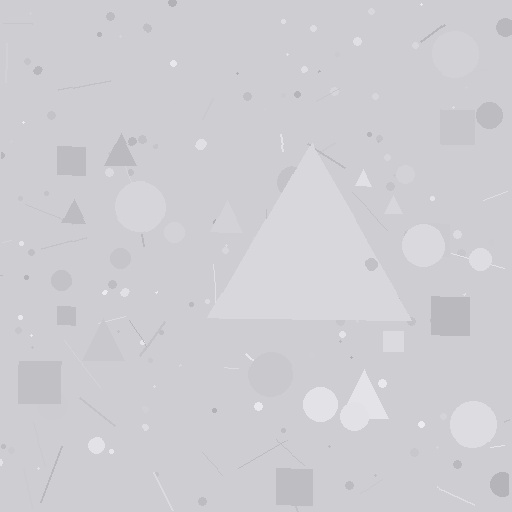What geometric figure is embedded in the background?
A triangle is embedded in the background.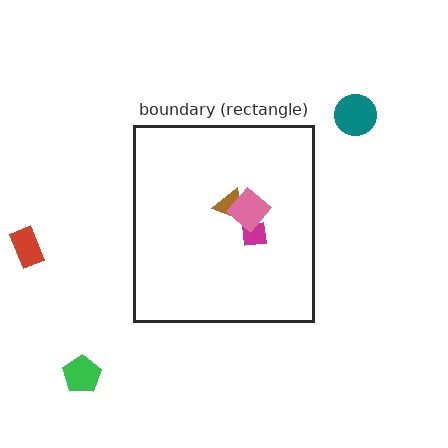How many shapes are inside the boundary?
3 inside, 3 outside.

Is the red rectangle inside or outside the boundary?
Outside.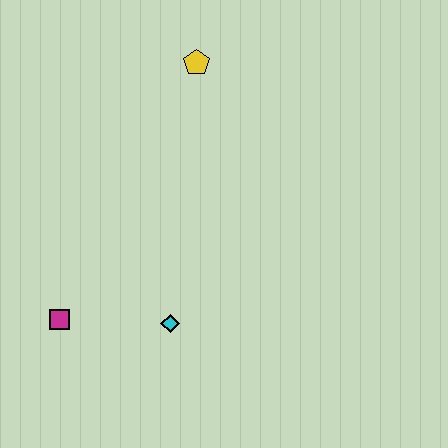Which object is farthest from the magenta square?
The yellow pentagon is farthest from the magenta square.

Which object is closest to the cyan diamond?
The magenta square is closest to the cyan diamond.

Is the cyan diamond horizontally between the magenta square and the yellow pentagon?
Yes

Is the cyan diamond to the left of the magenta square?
No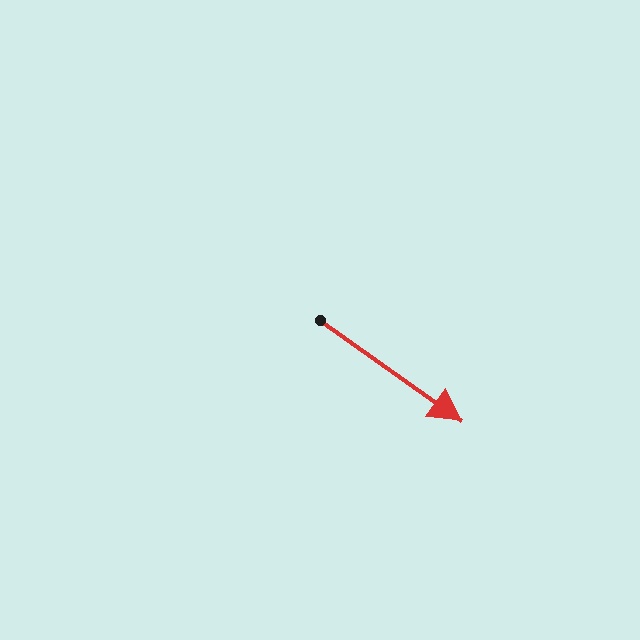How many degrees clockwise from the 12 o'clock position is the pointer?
Approximately 125 degrees.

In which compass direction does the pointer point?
Southeast.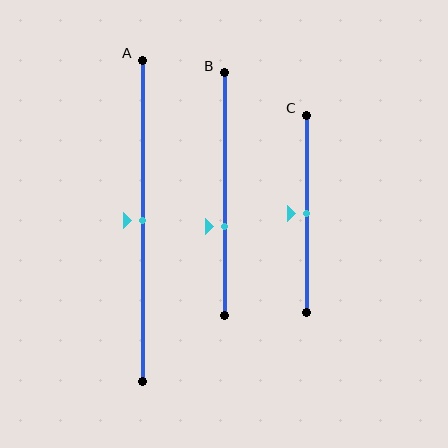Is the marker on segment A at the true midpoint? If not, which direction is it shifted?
Yes, the marker on segment A is at the true midpoint.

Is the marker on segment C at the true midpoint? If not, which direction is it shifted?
Yes, the marker on segment C is at the true midpoint.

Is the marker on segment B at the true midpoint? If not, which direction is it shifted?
No, the marker on segment B is shifted downward by about 14% of the segment length.